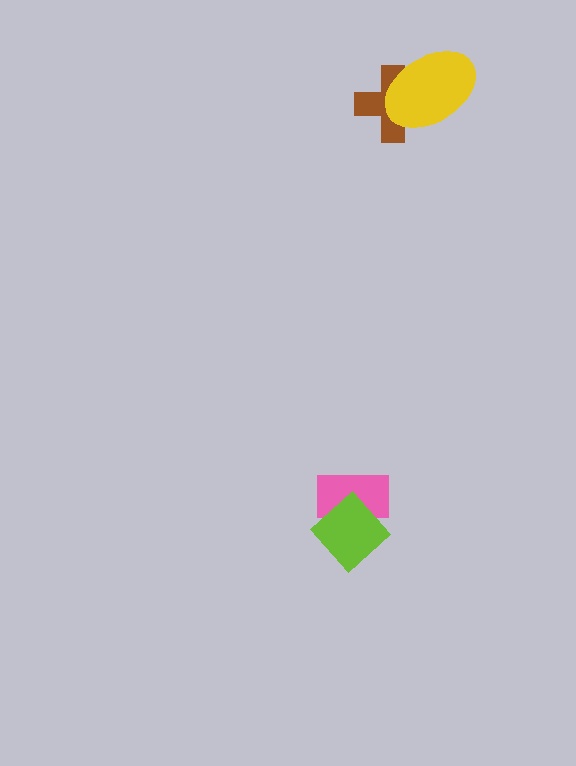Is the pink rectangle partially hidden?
Yes, it is partially covered by another shape.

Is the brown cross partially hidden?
Yes, it is partially covered by another shape.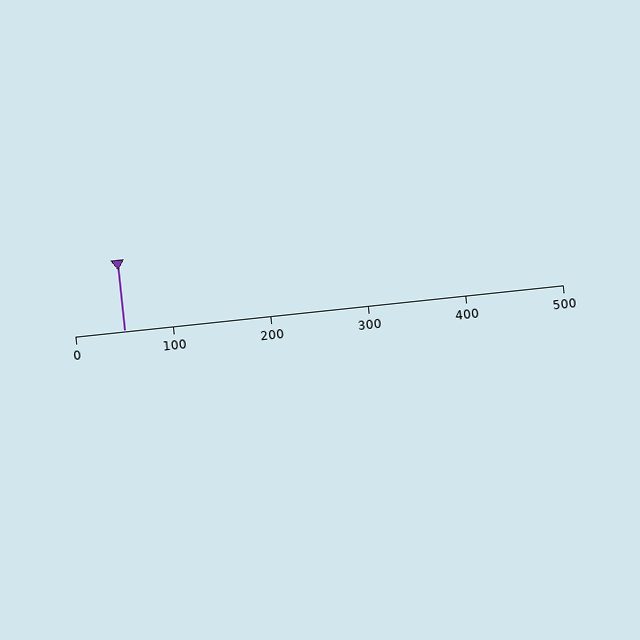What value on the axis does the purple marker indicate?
The marker indicates approximately 50.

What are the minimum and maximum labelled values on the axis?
The axis runs from 0 to 500.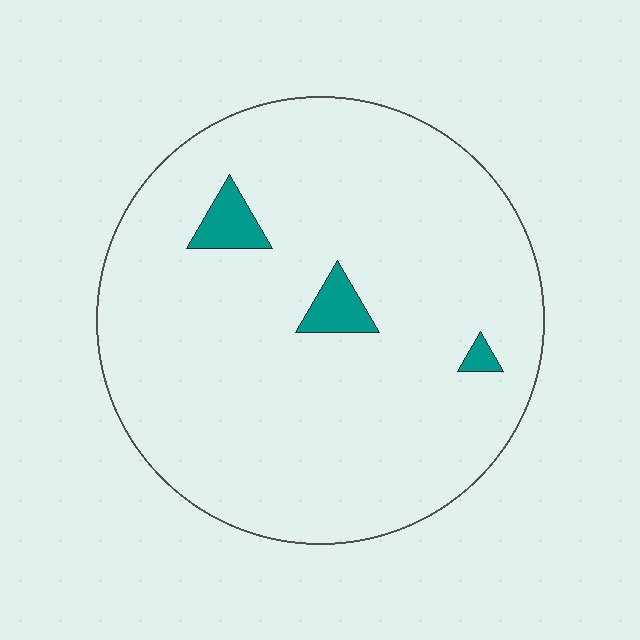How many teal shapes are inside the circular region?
3.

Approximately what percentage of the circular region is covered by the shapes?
Approximately 5%.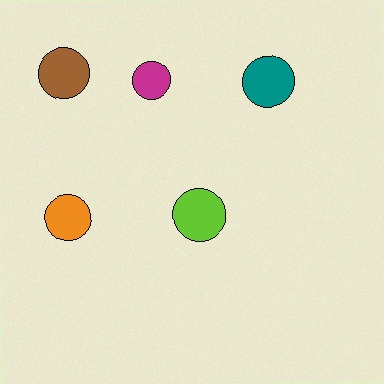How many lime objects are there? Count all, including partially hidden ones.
There is 1 lime object.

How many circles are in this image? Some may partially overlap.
There are 5 circles.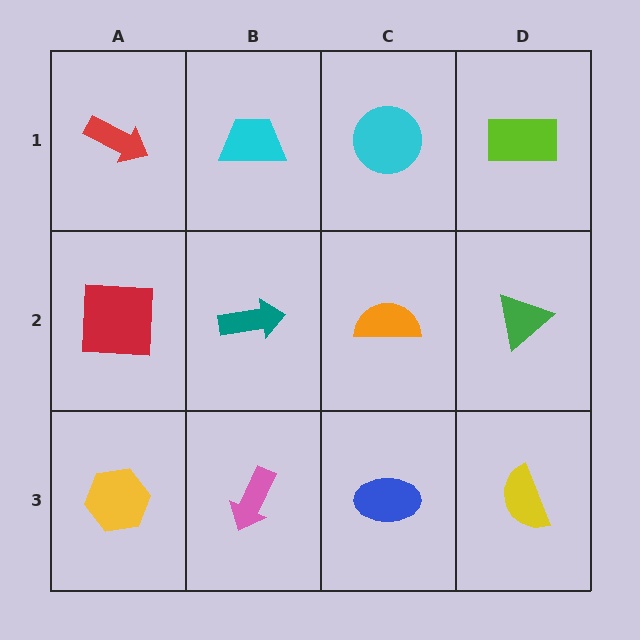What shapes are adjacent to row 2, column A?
A red arrow (row 1, column A), a yellow hexagon (row 3, column A), a teal arrow (row 2, column B).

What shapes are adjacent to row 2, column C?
A cyan circle (row 1, column C), a blue ellipse (row 3, column C), a teal arrow (row 2, column B), a green triangle (row 2, column D).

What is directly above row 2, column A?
A red arrow.